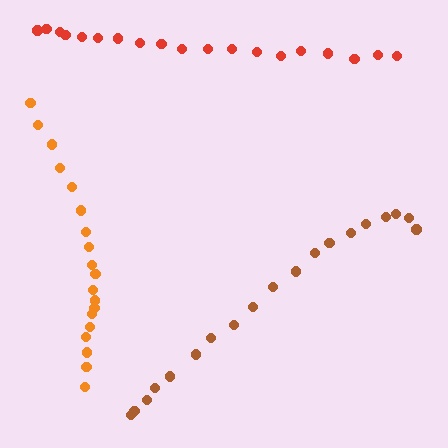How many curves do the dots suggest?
There are 3 distinct paths.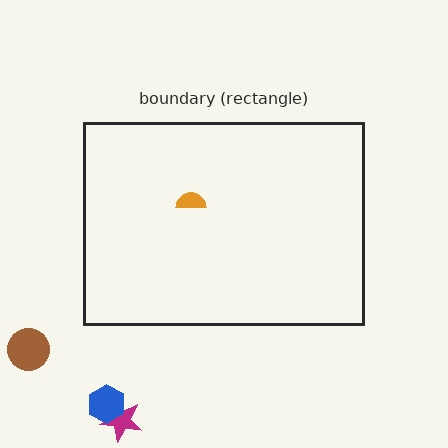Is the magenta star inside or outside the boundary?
Outside.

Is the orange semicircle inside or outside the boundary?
Inside.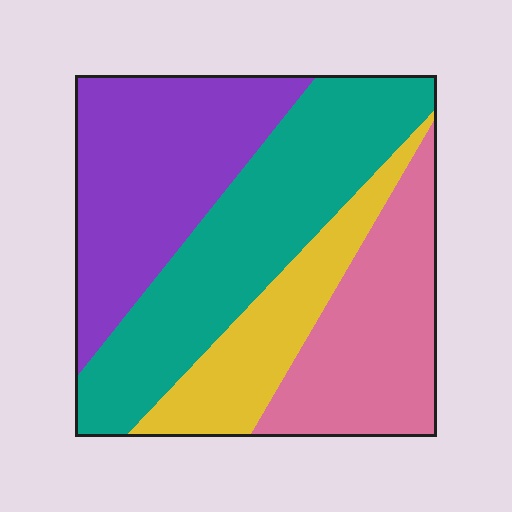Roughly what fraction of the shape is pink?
Pink covers about 25% of the shape.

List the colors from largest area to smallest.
From largest to smallest: teal, purple, pink, yellow.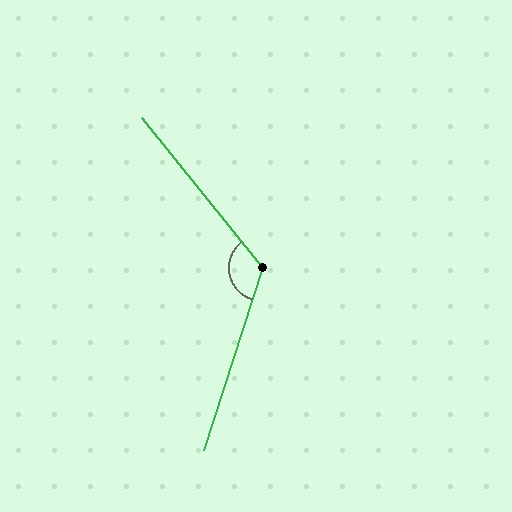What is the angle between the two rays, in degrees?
Approximately 124 degrees.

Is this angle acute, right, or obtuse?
It is obtuse.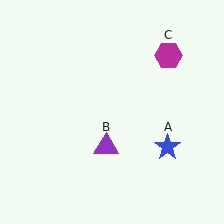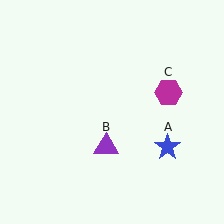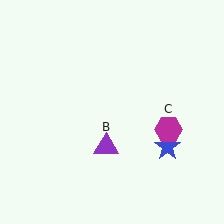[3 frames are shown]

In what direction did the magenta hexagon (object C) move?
The magenta hexagon (object C) moved down.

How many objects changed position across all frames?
1 object changed position: magenta hexagon (object C).